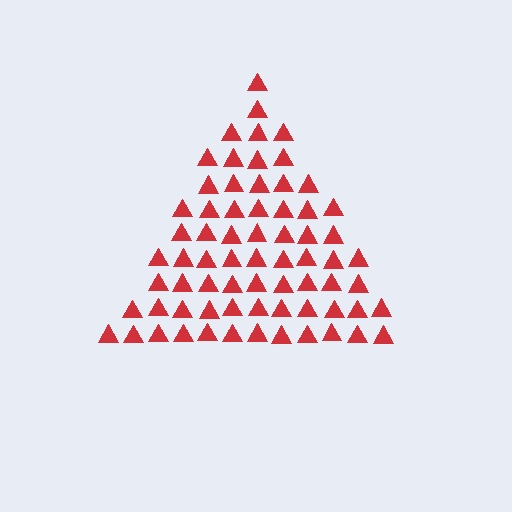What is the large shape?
The large shape is a triangle.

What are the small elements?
The small elements are triangles.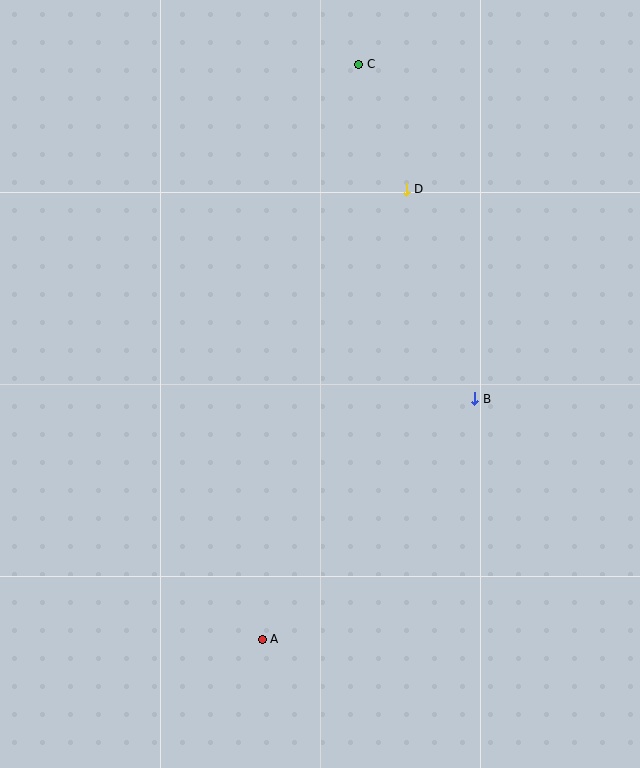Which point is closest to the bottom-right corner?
Point A is closest to the bottom-right corner.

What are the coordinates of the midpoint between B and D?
The midpoint between B and D is at (441, 294).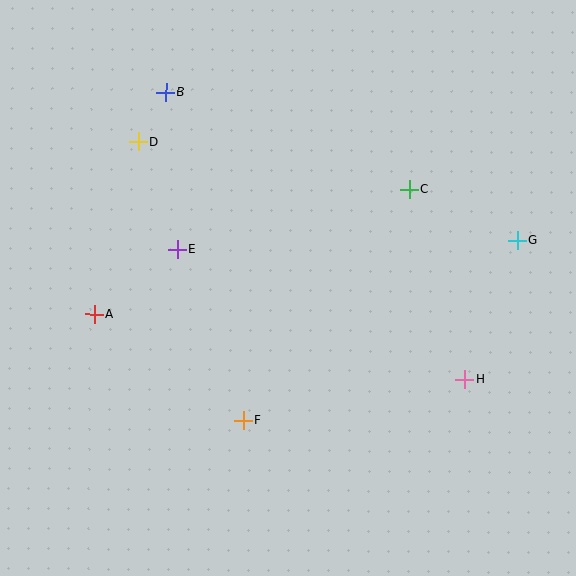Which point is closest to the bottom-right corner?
Point H is closest to the bottom-right corner.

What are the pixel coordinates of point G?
Point G is at (518, 240).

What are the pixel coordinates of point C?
Point C is at (409, 189).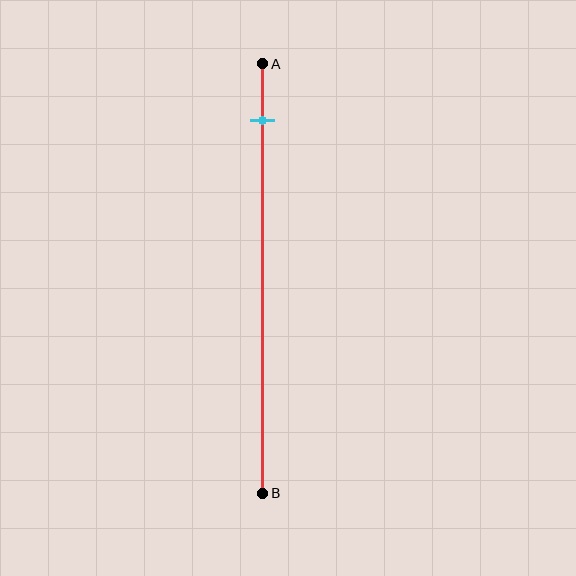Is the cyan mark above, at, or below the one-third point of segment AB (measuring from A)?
The cyan mark is above the one-third point of segment AB.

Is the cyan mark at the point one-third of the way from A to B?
No, the mark is at about 15% from A, not at the 33% one-third point.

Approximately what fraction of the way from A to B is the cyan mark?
The cyan mark is approximately 15% of the way from A to B.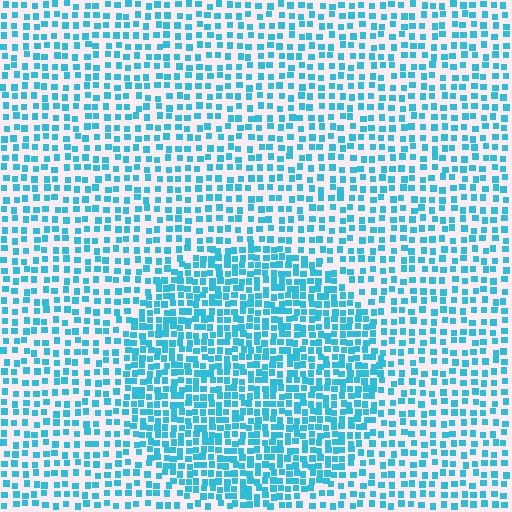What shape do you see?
I see a circle.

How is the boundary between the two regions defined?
The boundary is defined by a change in element density (approximately 1.8x ratio). All elements are the same color, size, and shape.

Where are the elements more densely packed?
The elements are more densely packed inside the circle boundary.